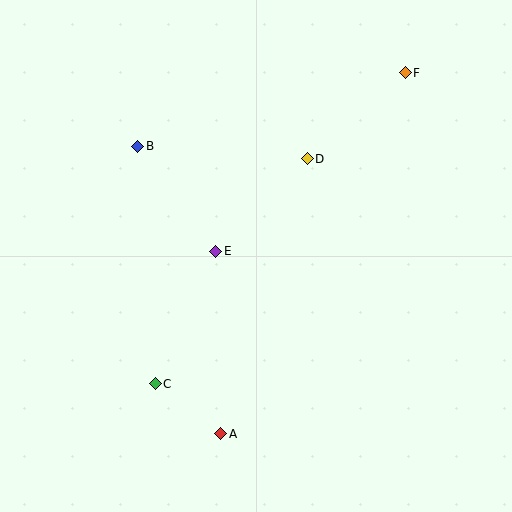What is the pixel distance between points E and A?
The distance between E and A is 182 pixels.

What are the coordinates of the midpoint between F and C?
The midpoint between F and C is at (280, 228).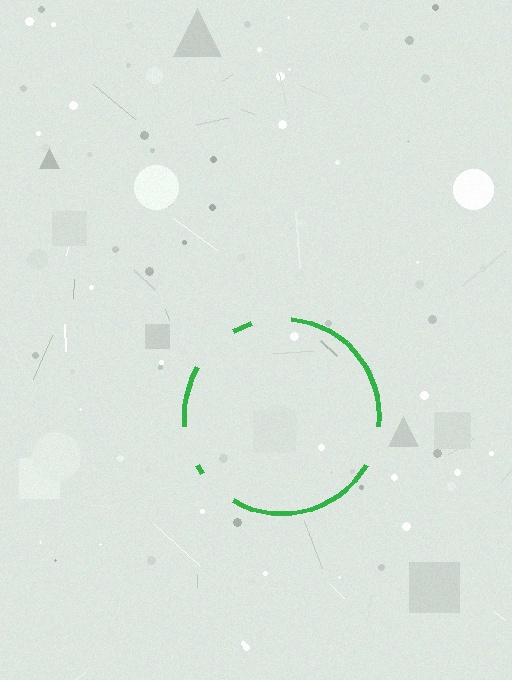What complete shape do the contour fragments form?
The contour fragments form a circle.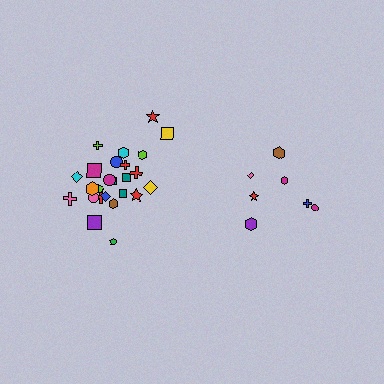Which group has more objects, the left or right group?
The left group.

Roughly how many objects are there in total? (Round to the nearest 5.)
Roughly 30 objects in total.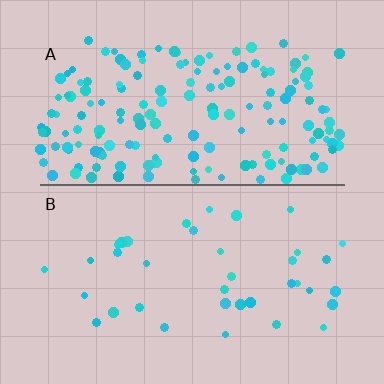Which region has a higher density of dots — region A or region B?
A (the top).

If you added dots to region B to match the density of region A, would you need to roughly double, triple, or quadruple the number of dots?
Approximately quadruple.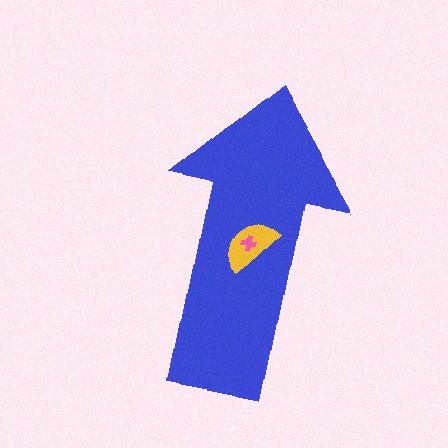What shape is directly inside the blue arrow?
The yellow semicircle.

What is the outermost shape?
The blue arrow.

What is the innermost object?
The pink cross.